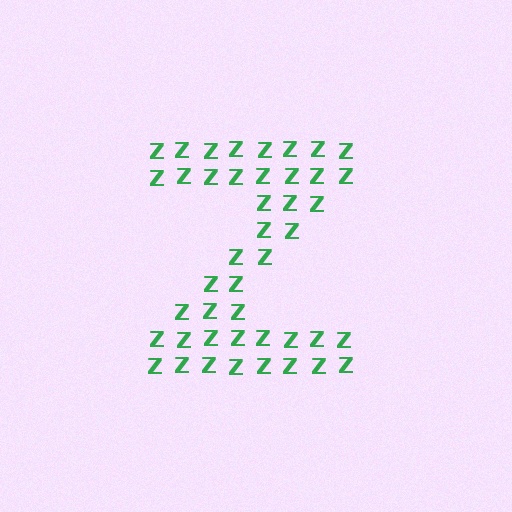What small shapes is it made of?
It is made of small letter Z's.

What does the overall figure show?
The overall figure shows the letter Z.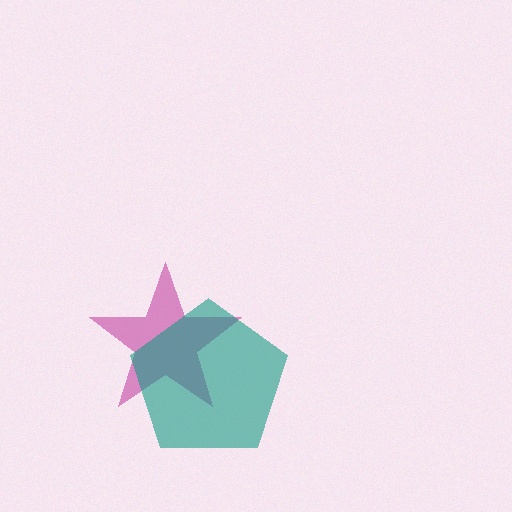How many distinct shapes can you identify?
There are 2 distinct shapes: a magenta star, a teal pentagon.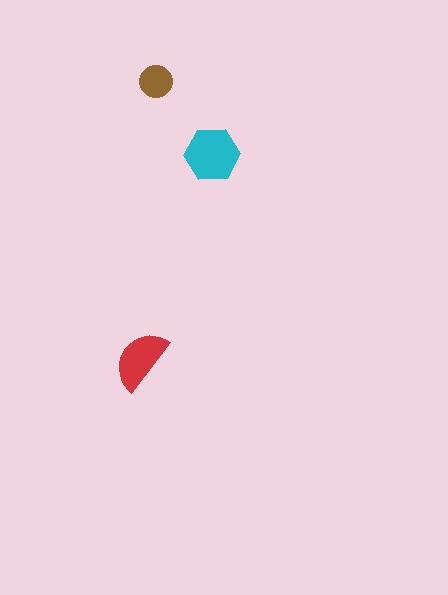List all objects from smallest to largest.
The brown circle, the red semicircle, the cyan hexagon.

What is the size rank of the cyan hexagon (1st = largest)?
1st.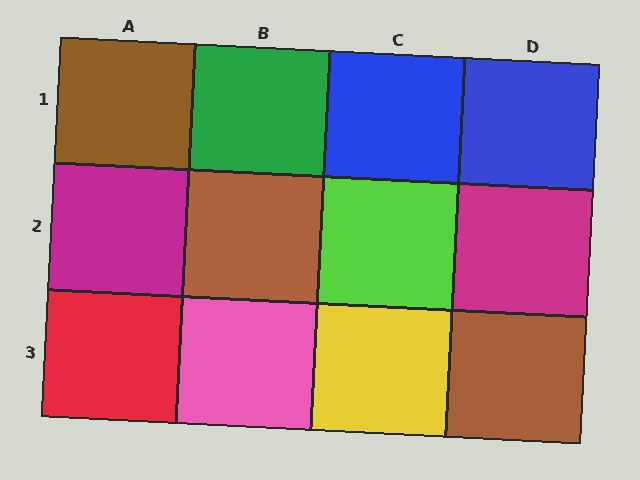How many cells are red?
1 cell is red.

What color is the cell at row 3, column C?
Yellow.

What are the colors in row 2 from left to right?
Magenta, brown, lime, magenta.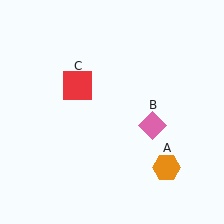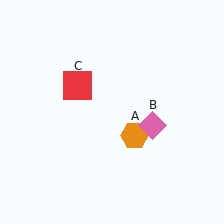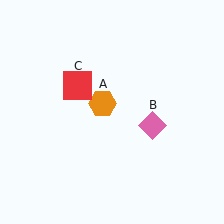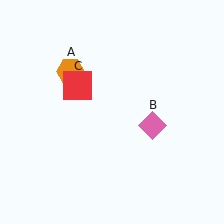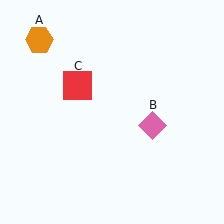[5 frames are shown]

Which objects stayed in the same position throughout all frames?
Pink diamond (object B) and red square (object C) remained stationary.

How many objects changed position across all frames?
1 object changed position: orange hexagon (object A).